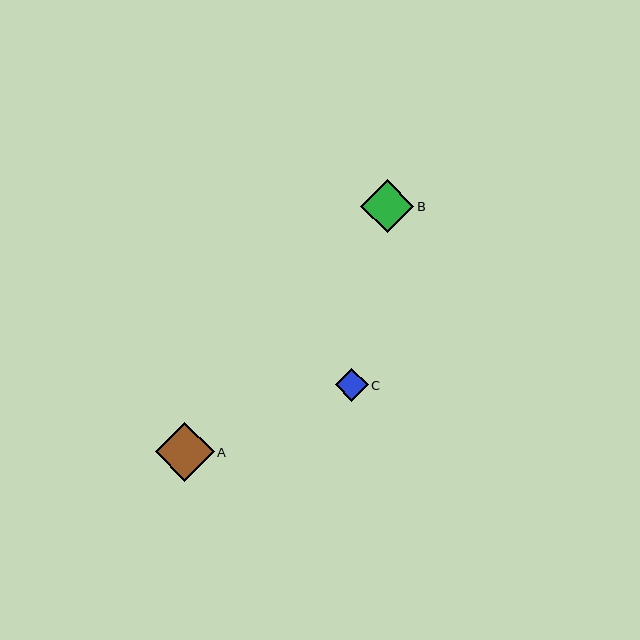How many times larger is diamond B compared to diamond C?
Diamond B is approximately 1.6 times the size of diamond C.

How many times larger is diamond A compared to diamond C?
Diamond A is approximately 1.8 times the size of diamond C.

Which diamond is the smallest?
Diamond C is the smallest with a size of approximately 32 pixels.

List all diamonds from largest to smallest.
From largest to smallest: A, B, C.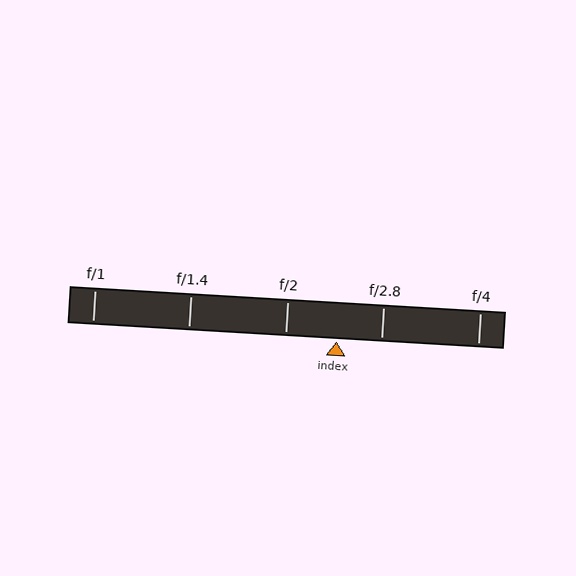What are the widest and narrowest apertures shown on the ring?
The widest aperture shown is f/1 and the narrowest is f/4.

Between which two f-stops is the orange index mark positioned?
The index mark is between f/2 and f/2.8.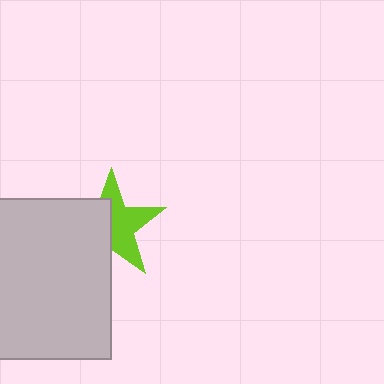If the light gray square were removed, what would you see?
You would see the complete lime star.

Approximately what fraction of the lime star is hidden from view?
Roughly 47% of the lime star is hidden behind the light gray square.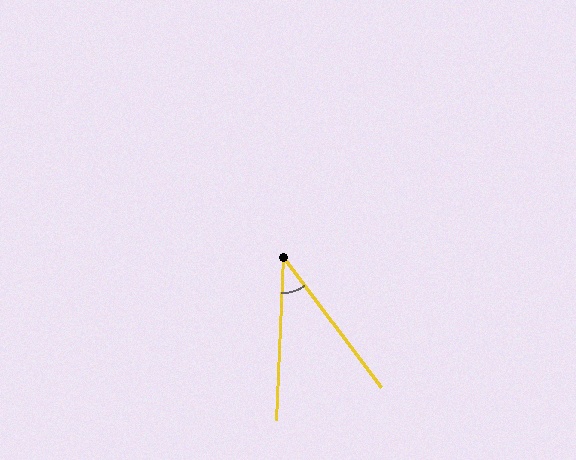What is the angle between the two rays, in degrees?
Approximately 39 degrees.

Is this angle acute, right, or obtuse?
It is acute.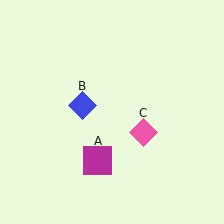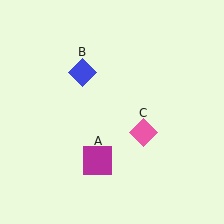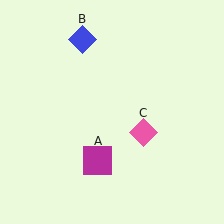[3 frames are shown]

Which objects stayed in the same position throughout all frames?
Magenta square (object A) and pink diamond (object C) remained stationary.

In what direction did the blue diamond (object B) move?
The blue diamond (object B) moved up.